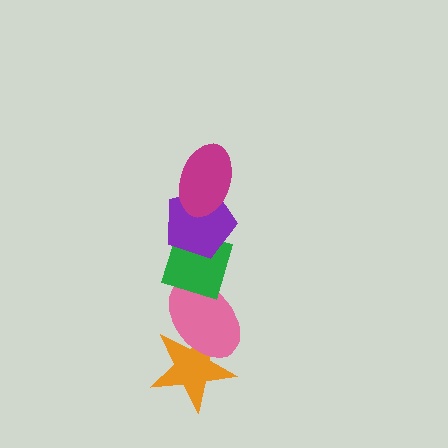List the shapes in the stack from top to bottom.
From top to bottom: the magenta ellipse, the purple pentagon, the green diamond, the pink ellipse, the orange star.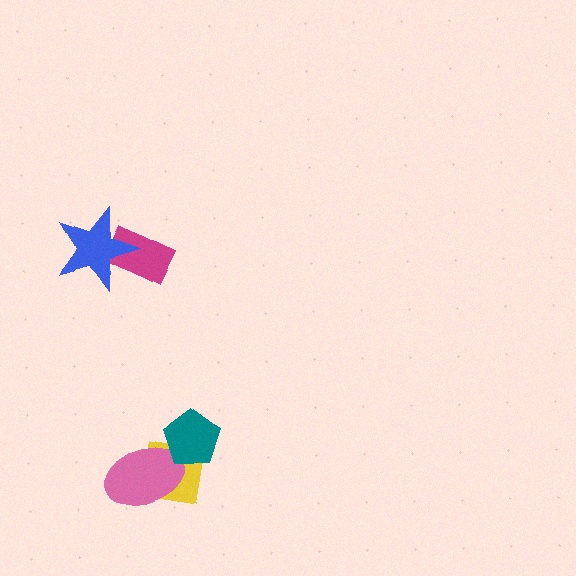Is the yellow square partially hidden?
Yes, it is partially covered by another shape.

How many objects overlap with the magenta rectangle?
1 object overlaps with the magenta rectangle.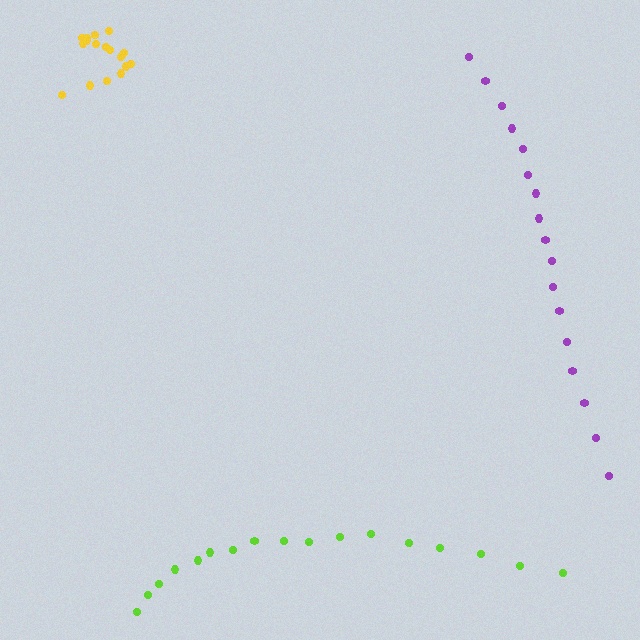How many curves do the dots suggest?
There are 3 distinct paths.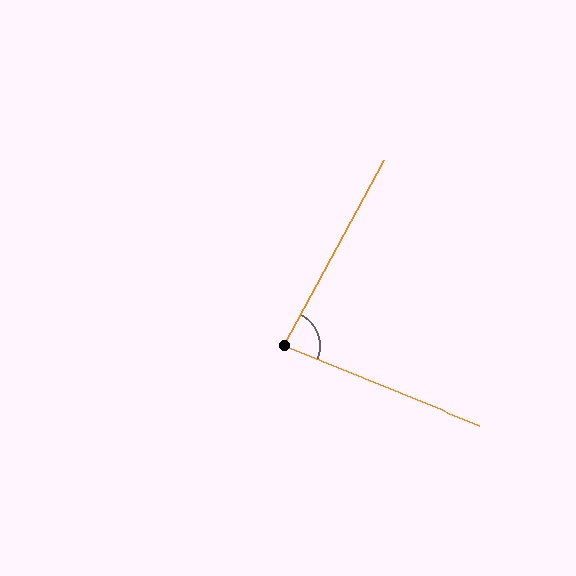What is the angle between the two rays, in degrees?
Approximately 84 degrees.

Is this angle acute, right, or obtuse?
It is acute.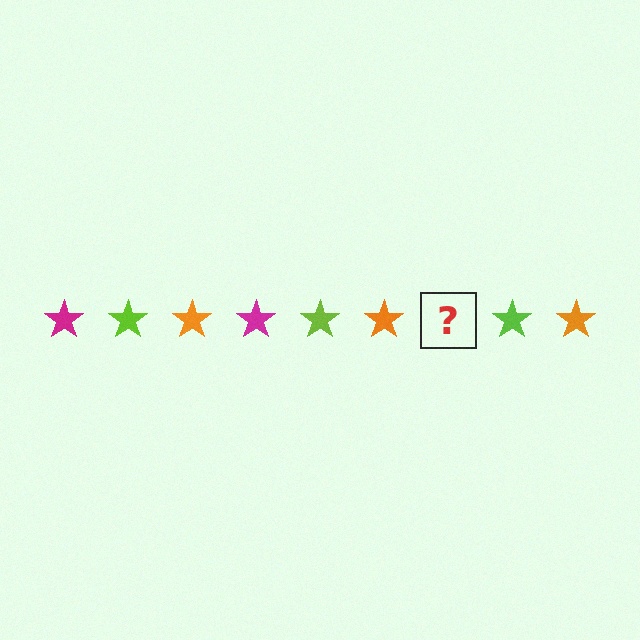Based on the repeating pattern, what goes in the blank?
The blank should be a magenta star.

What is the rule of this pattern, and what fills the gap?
The rule is that the pattern cycles through magenta, lime, orange stars. The gap should be filled with a magenta star.